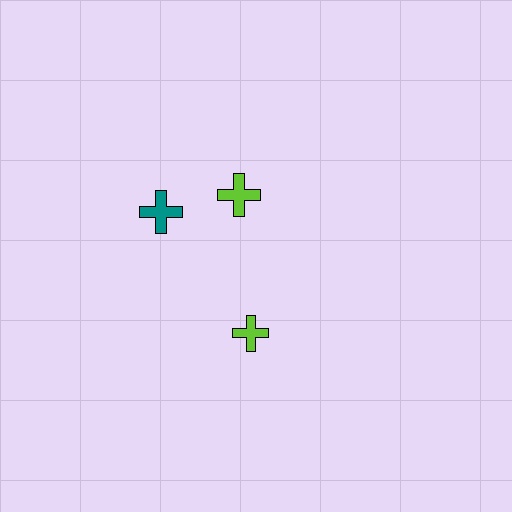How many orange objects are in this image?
There are no orange objects.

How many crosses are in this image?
There are 3 crosses.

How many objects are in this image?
There are 3 objects.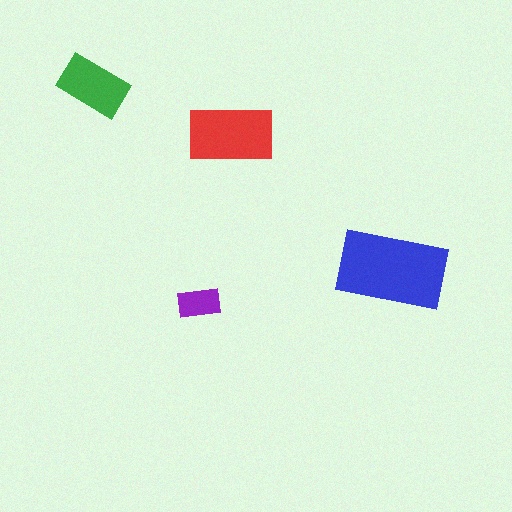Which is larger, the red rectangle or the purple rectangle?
The red one.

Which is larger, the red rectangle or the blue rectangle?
The blue one.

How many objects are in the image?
There are 4 objects in the image.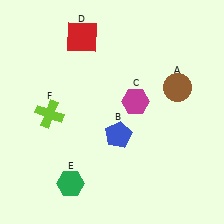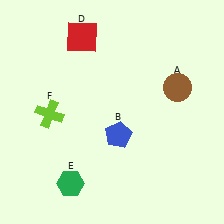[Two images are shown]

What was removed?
The magenta hexagon (C) was removed in Image 2.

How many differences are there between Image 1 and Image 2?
There is 1 difference between the two images.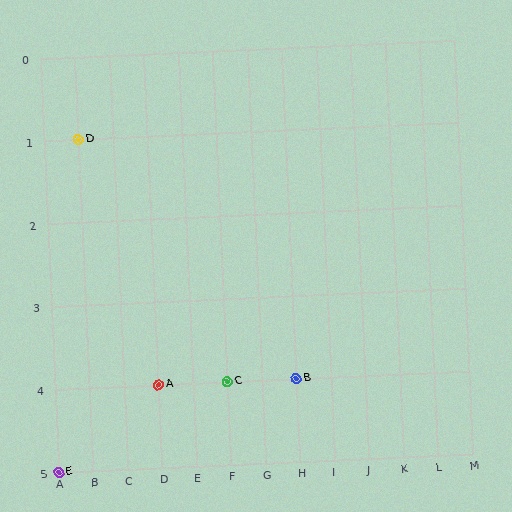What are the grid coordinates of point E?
Point E is at grid coordinates (A, 5).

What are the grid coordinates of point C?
Point C is at grid coordinates (F, 4).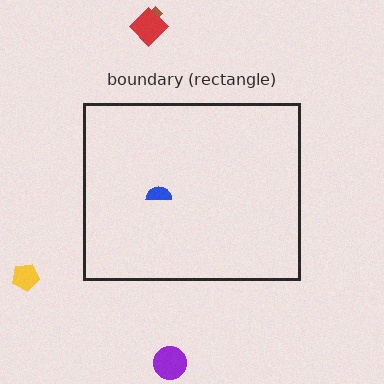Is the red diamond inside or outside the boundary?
Outside.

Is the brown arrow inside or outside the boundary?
Outside.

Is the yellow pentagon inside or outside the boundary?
Outside.